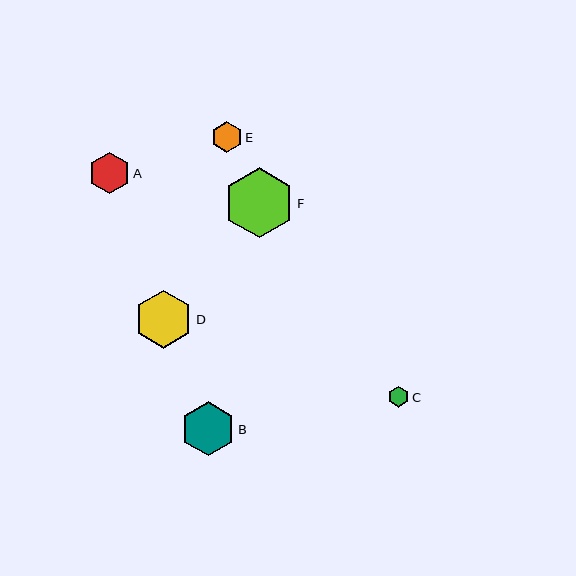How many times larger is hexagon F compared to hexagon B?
Hexagon F is approximately 1.3 times the size of hexagon B.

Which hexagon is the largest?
Hexagon F is the largest with a size of approximately 69 pixels.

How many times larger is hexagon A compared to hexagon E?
Hexagon A is approximately 1.3 times the size of hexagon E.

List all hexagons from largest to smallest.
From largest to smallest: F, D, B, A, E, C.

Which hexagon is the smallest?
Hexagon C is the smallest with a size of approximately 21 pixels.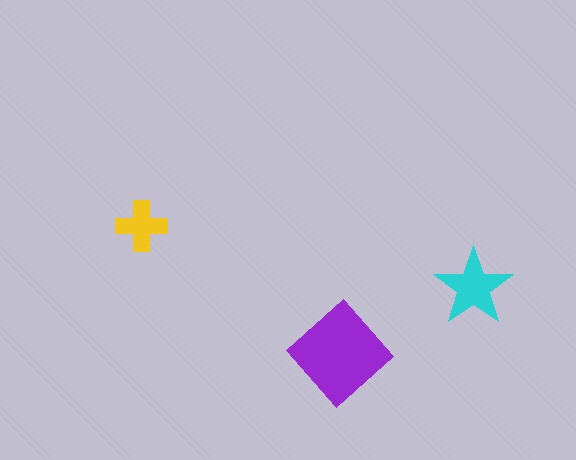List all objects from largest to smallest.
The purple diamond, the cyan star, the yellow cross.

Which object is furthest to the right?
The cyan star is rightmost.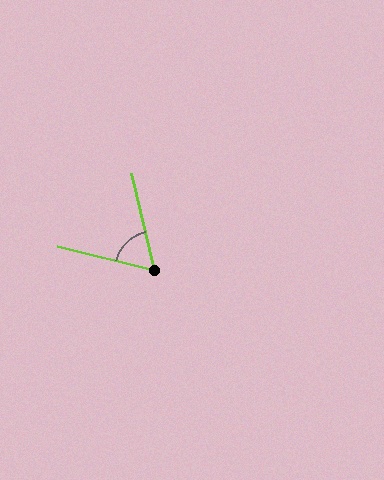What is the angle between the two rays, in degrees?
Approximately 62 degrees.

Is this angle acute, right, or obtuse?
It is acute.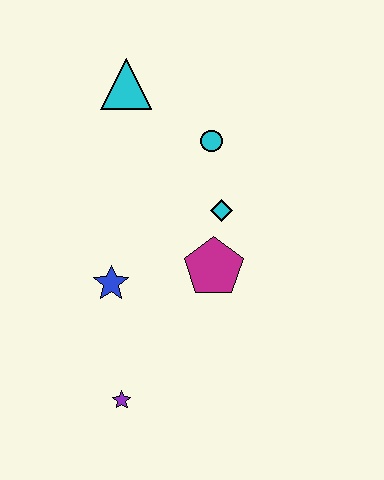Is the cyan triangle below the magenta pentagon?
No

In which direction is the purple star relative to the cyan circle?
The purple star is below the cyan circle.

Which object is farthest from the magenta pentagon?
The cyan triangle is farthest from the magenta pentagon.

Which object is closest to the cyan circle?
The cyan diamond is closest to the cyan circle.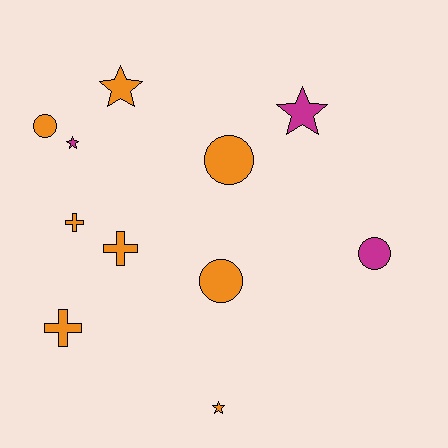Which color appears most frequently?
Orange, with 8 objects.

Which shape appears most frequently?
Circle, with 4 objects.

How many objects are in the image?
There are 11 objects.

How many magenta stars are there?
There are 2 magenta stars.